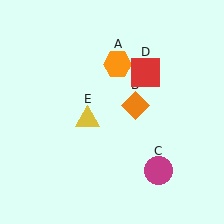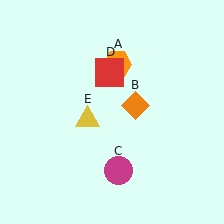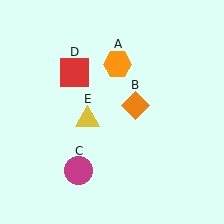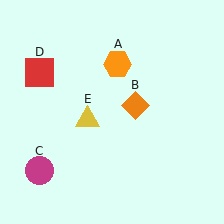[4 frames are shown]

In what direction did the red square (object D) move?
The red square (object D) moved left.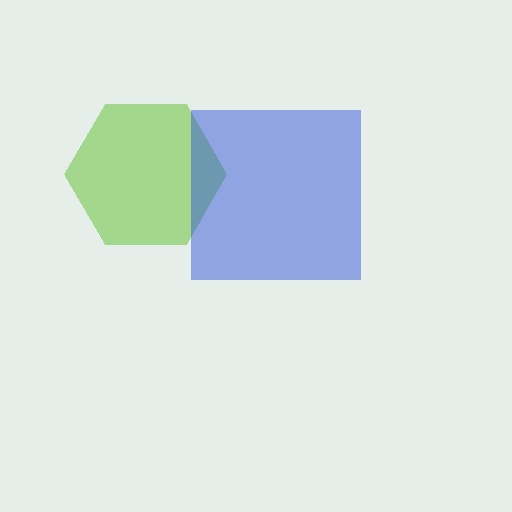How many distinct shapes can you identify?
There are 2 distinct shapes: a lime hexagon, a blue square.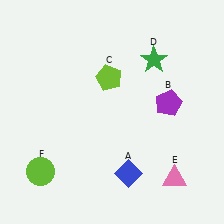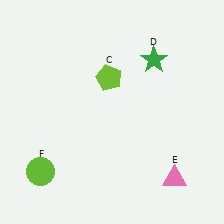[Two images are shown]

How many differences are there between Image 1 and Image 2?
There are 2 differences between the two images.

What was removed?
The blue diamond (A), the purple pentagon (B) were removed in Image 2.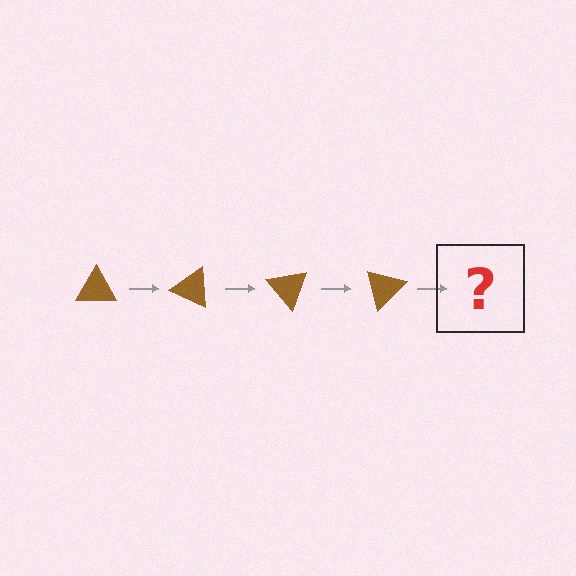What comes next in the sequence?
The next element should be a brown triangle rotated 100 degrees.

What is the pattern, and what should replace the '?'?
The pattern is that the triangle rotates 25 degrees each step. The '?' should be a brown triangle rotated 100 degrees.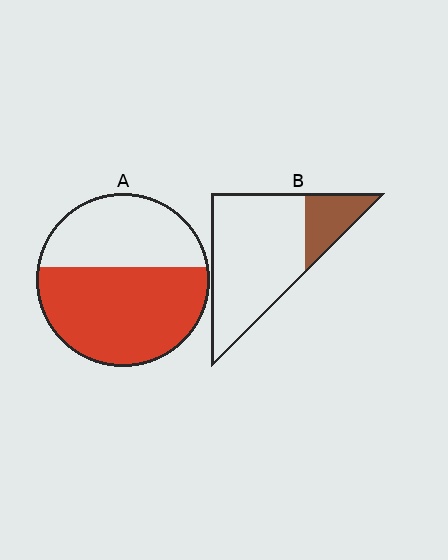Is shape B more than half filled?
No.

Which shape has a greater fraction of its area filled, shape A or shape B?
Shape A.